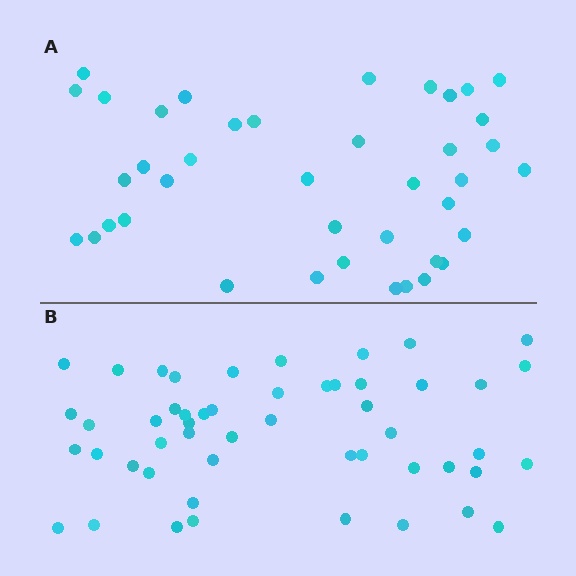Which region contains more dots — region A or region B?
Region B (the bottom region) has more dots.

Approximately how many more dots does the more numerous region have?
Region B has roughly 12 or so more dots than region A.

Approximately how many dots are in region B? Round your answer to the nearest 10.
About 50 dots. (The exact count is 51, which rounds to 50.)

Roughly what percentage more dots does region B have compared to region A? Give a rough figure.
About 30% more.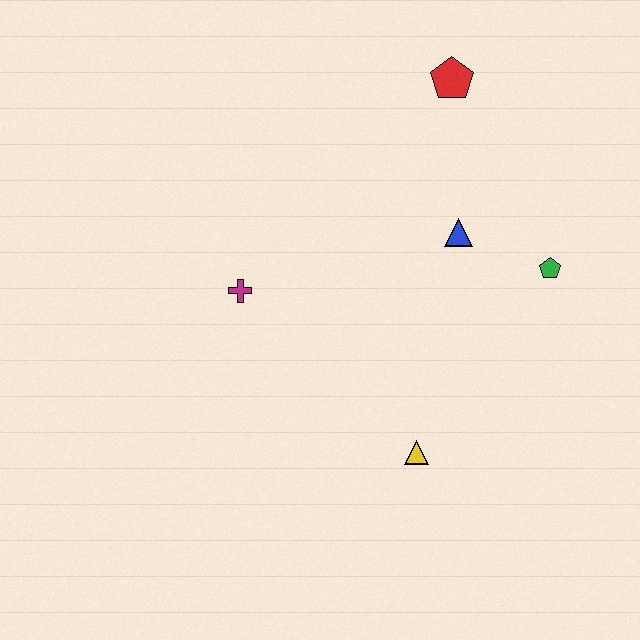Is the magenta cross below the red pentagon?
Yes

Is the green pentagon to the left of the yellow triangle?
No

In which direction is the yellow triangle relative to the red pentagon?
The yellow triangle is below the red pentagon.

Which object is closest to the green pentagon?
The blue triangle is closest to the green pentagon.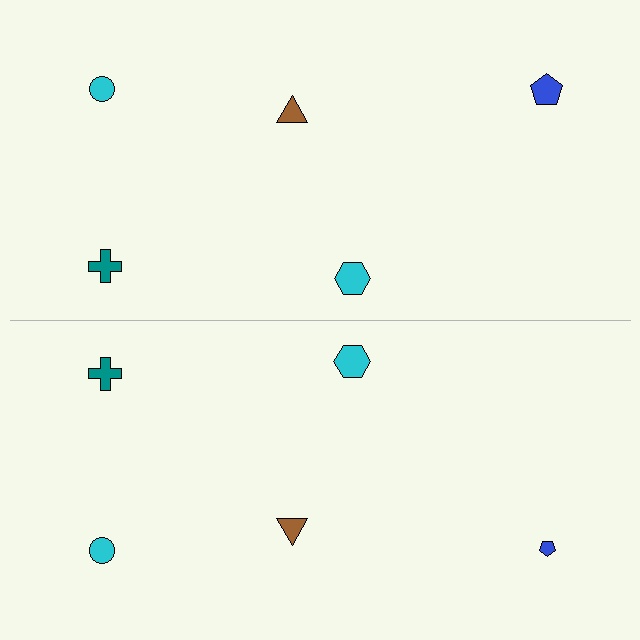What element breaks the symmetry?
The blue pentagon on the bottom side has a different size than its mirror counterpart.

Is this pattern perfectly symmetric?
No, the pattern is not perfectly symmetric. The blue pentagon on the bottom side has a different size than its mirror counterpart.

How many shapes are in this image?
There are 10 shapes in this image.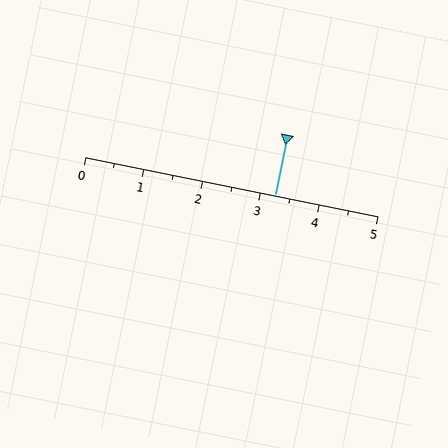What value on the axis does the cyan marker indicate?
The marker indicates approximately 3.2.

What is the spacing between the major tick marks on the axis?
The major ticks are spaced 1 apart.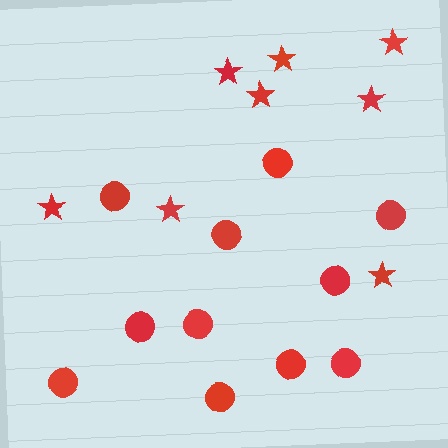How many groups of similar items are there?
There are 2 groups: one group of circles (11) and one group of stars (8).